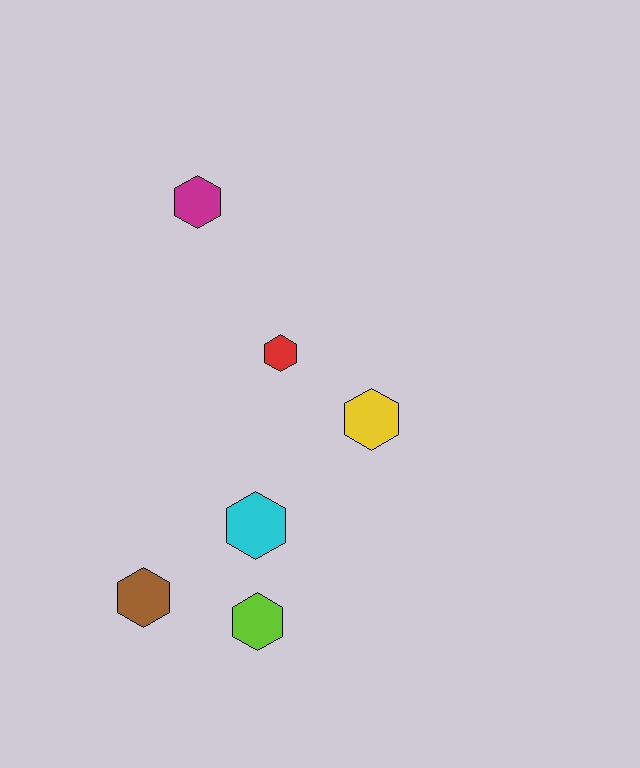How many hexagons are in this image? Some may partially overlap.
There are 6 hexagons.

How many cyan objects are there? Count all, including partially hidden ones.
There is 1 cyan object.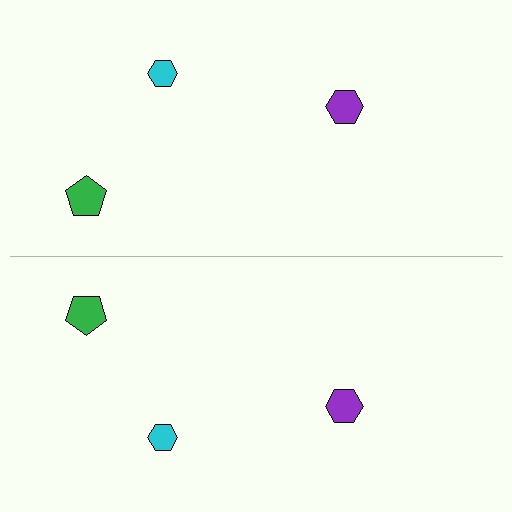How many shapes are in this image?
There are 6 shapes in this image.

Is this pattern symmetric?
Yes, this pattern has bilateral (reflection) symmetry.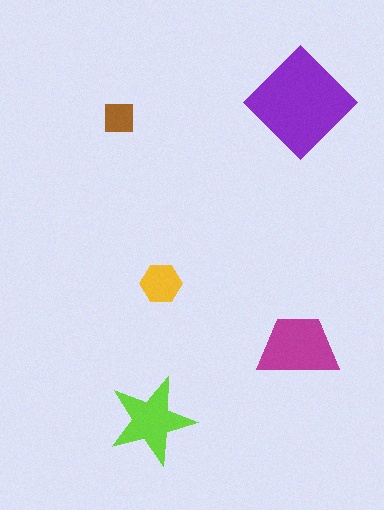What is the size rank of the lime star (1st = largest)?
3rd.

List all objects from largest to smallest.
The purple diamond, the magenta trapezoid, the lime star, the yellow hexagon, the brown square.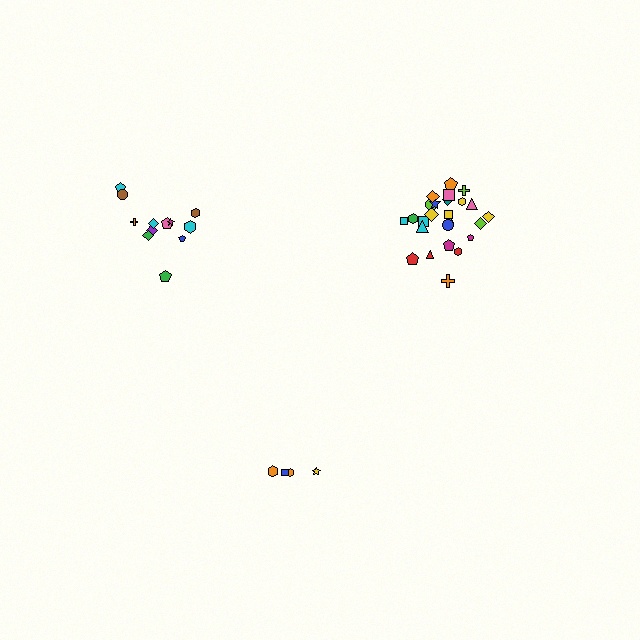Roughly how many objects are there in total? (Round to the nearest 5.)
Roughly 40 objects in total.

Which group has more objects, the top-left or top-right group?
The top-right group.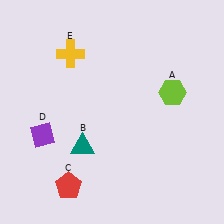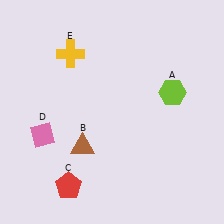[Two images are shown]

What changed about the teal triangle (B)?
In Image 1, B is teal. In Image 2, it changed to brown.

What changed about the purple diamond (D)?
In Image 1, D is purple. In Image 2, it changed to pink.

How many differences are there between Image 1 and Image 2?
There are 2 differences between the two images.